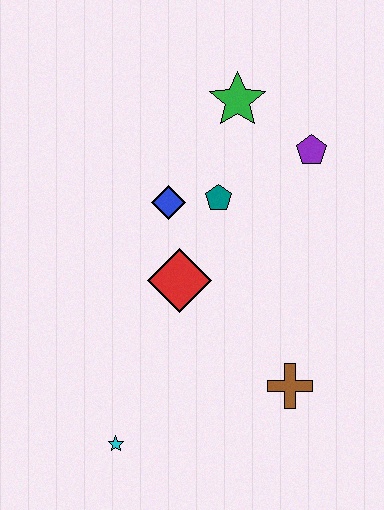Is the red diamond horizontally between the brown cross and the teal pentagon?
No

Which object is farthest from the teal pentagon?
The cyan star is farthest from the teal pentagon.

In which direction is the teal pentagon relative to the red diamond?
The teal pentagon is above the red diamond.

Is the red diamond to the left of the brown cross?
Yes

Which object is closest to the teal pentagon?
The blue diamond is closest to the teal pentagon.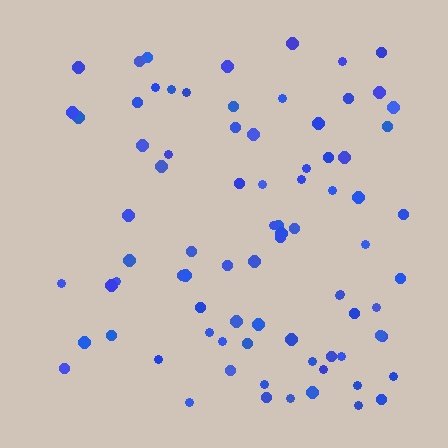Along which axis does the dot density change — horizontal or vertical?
Horizontal.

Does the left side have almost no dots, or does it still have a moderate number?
Still a moderate number, just noticeably fewer than the right.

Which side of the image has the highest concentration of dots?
The right.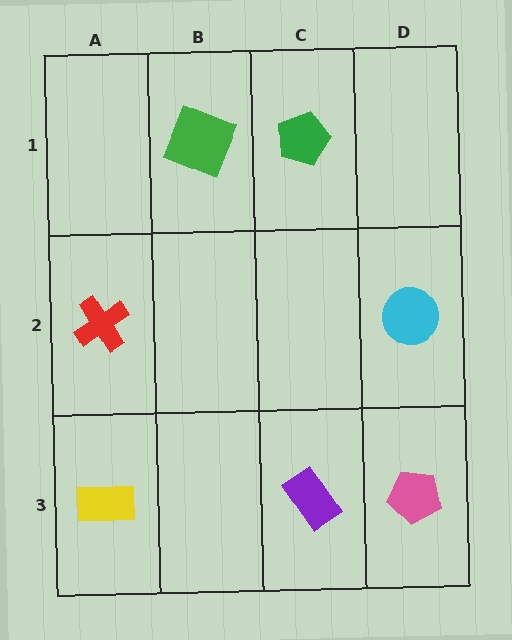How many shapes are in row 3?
3 shapes.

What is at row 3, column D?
A pink pentagon.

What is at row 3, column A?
A yellow rectangle.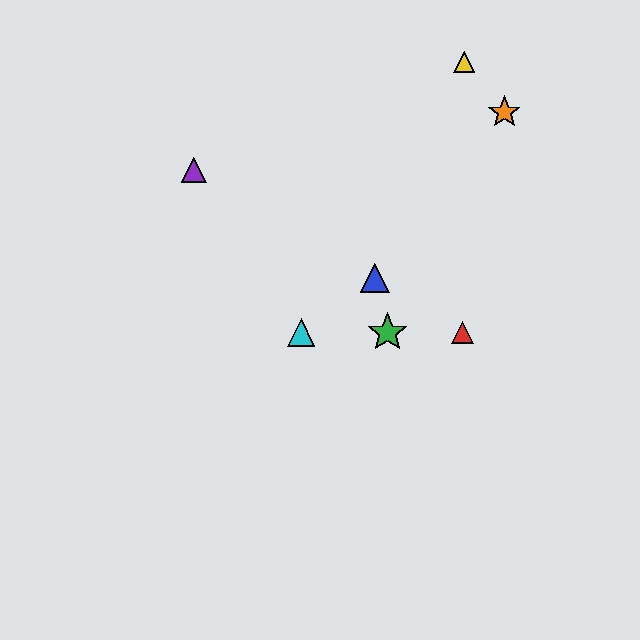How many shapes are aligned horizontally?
3 shapes (the red triangle, the green star, the cyan triangle) are aligned horizontally.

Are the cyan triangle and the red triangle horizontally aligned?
Yes, both are at y≈333.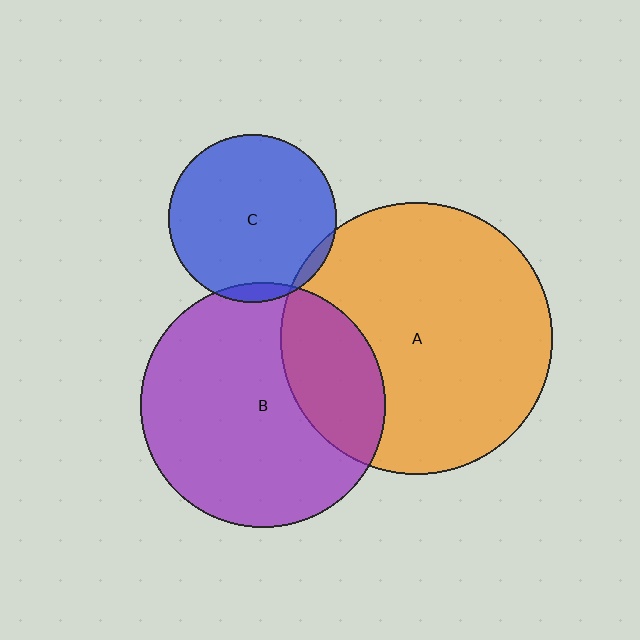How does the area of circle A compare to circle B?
Approximately 1.2 times.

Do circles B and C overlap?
Yes.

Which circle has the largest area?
Circle A (orange).